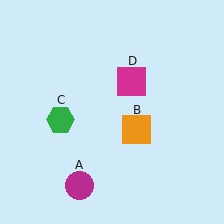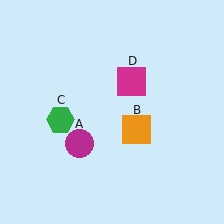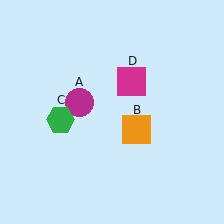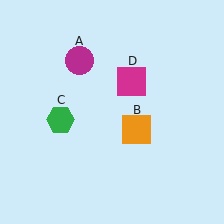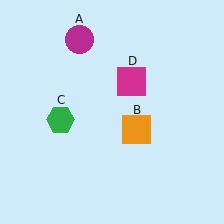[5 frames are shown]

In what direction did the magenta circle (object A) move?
The magenta circle (object A) moved up.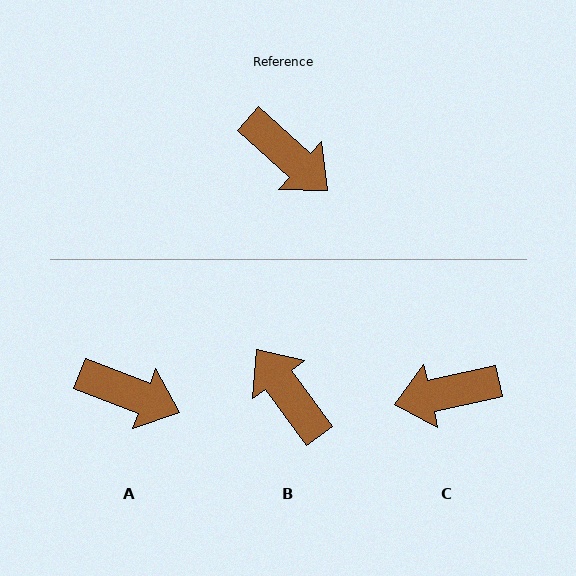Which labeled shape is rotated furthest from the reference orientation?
B, about 168 degrees away.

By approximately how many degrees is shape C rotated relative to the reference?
Approximately 125 degrees clockwise.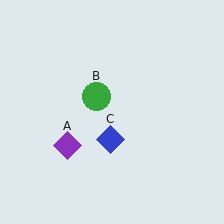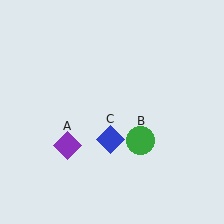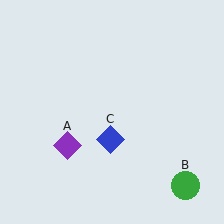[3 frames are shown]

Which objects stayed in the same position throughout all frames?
Purple diamond (object A) and blue diamond (object C) remained stationary.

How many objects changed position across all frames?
1 object changed position: green circle (object B).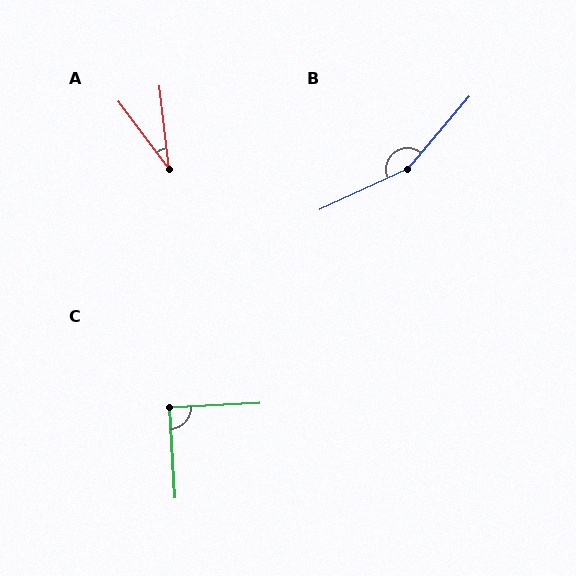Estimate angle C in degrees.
Approximately 89 degrees.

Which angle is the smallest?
A, at approximately 30 degrees.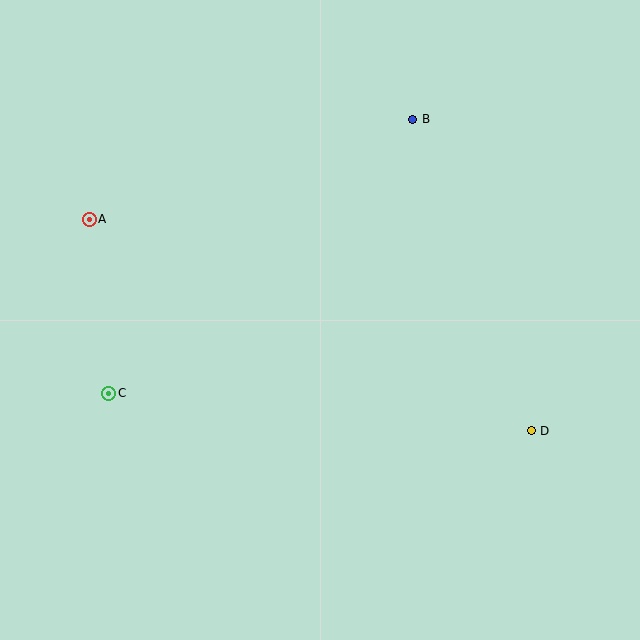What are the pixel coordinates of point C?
Point C is at (109, 393).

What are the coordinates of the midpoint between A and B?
The midpoint between A and B is at (251, 169).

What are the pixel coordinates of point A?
Point A is at (89, 219).